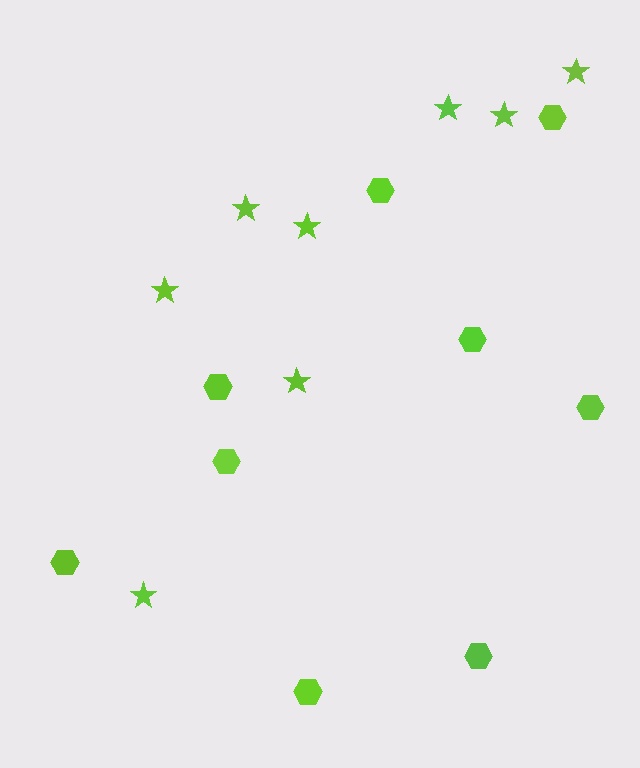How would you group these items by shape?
There are 2 groups: one group of stars (8) and one group of hexagons (9).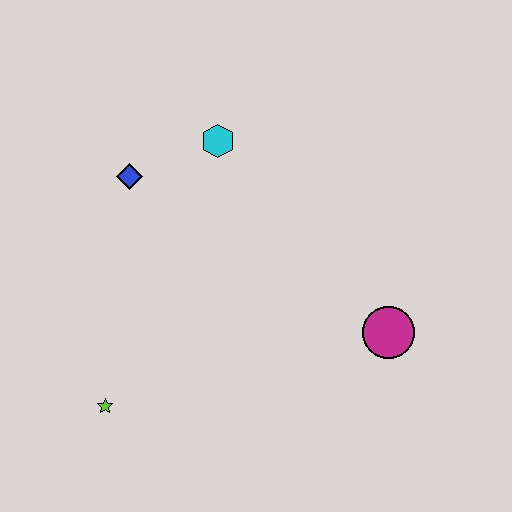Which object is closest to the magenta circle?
The cyan hexagon is closest to the magenta circle.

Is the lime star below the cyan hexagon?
Yes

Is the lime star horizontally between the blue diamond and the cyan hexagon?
No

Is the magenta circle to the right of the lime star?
Yes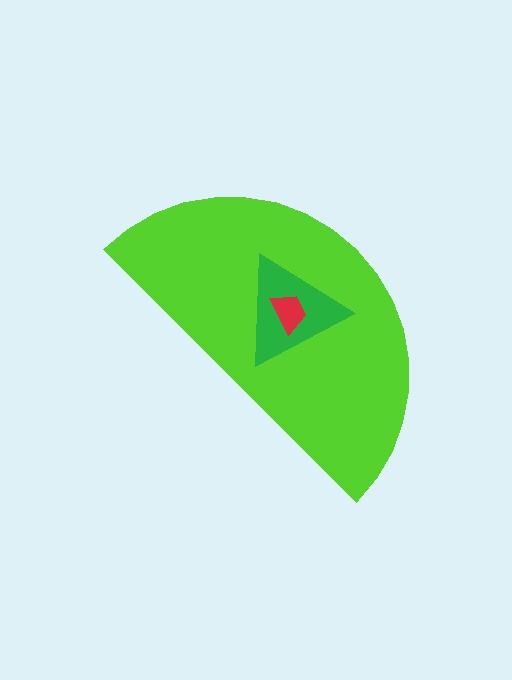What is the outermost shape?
The lime semicircle.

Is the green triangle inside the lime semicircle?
Yes.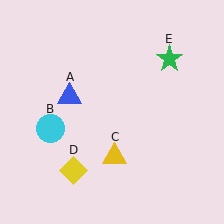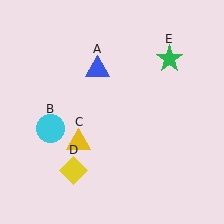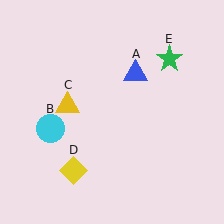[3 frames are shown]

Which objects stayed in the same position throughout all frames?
Cyan circle (object B) and yellow diamond (object D) and green star (object E) remained stationary.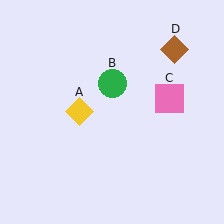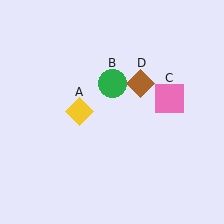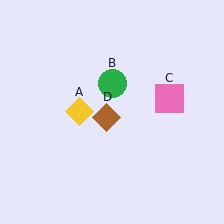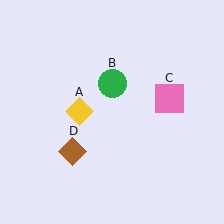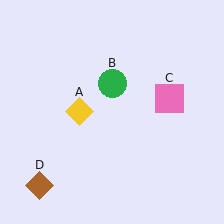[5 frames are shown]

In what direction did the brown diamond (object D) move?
The brown diamond (object D) moved down and to the left.